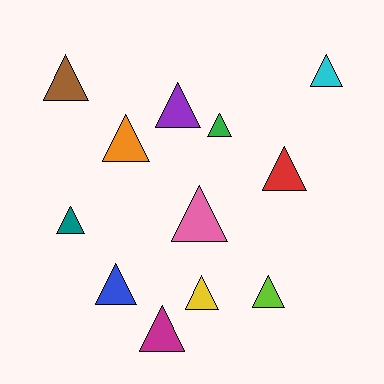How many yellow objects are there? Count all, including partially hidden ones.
There is 1 yellow object.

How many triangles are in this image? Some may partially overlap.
There are 12 triangles.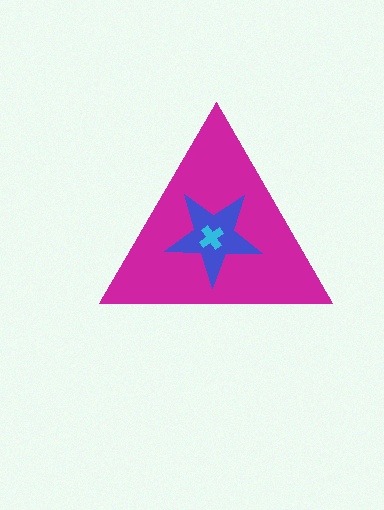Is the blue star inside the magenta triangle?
Yes.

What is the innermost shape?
The cyan cross.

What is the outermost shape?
The magenta triangle.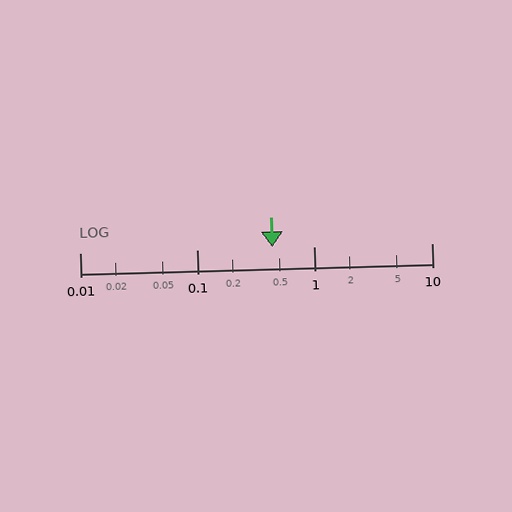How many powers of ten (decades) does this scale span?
The scale spans 3 decades, from 0.01 to 10.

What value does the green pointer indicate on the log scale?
The pointer indicates approximately 0.44.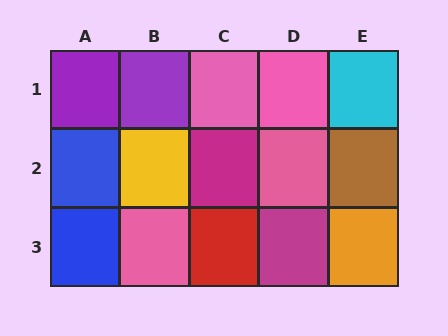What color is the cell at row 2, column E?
Brown.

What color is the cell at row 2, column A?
Blue.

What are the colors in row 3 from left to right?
Blue, pink, red, magenta, orange.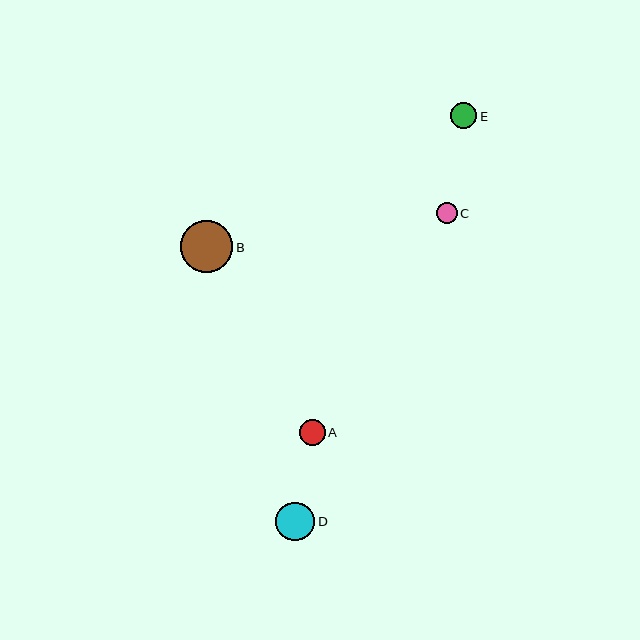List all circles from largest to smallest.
From largest to smallest: B, D, E, A, C.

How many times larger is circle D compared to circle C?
Circle D is approximately 1.9 times the size of circle C.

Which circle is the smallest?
Circle C is the smallest with a size of approximately 21 pixels.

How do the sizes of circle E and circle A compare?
Circle E and circle A are approximately the same size.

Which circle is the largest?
Circle B is the largest with a size of approximately 52 pixels.